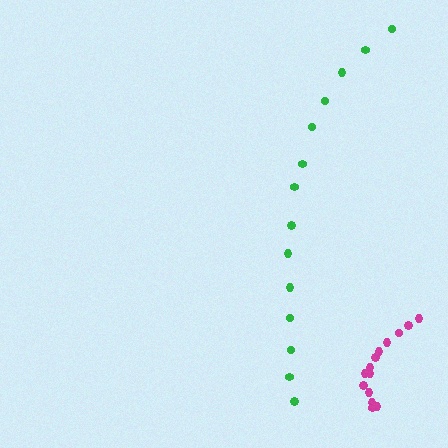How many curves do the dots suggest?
There are 2 distinct paths.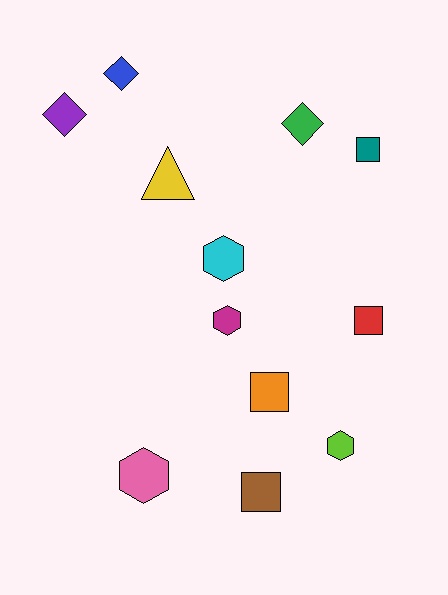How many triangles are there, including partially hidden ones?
There is 1 triangle.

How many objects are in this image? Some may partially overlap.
There are 12 objects.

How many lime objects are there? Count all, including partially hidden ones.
There is 1 lime object.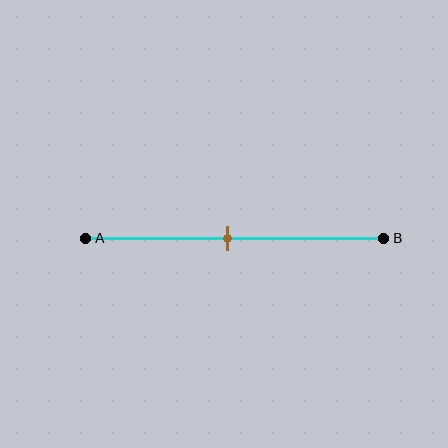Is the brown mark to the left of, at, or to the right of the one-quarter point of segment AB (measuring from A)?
The brown mark is to the right of the one-quarter point of segment AB.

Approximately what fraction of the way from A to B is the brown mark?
The brown mark is approximately 50% of the way from A to B.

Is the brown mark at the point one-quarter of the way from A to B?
No, the mark is at about 50% from A, not at the 25% one-quarter point.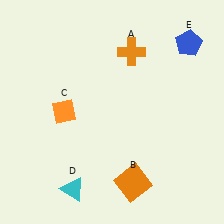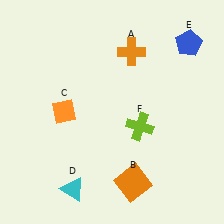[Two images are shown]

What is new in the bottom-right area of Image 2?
A lime cross (F) was added in the bottom-right area of Image 2.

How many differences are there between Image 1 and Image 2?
There is 1 difference between the two images.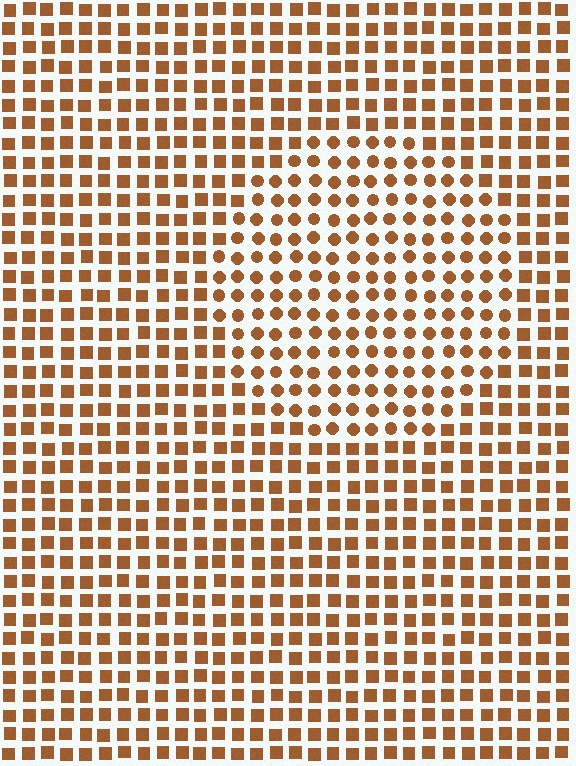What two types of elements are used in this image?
The image uses circles inside the circle region and squares outside it.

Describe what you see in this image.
The image is filled with small brown elements arranged in a uniform grid. A circle-shaped region contains circles, while the surrounding area contains squares. The boundary is defined purely by the change in element shape.